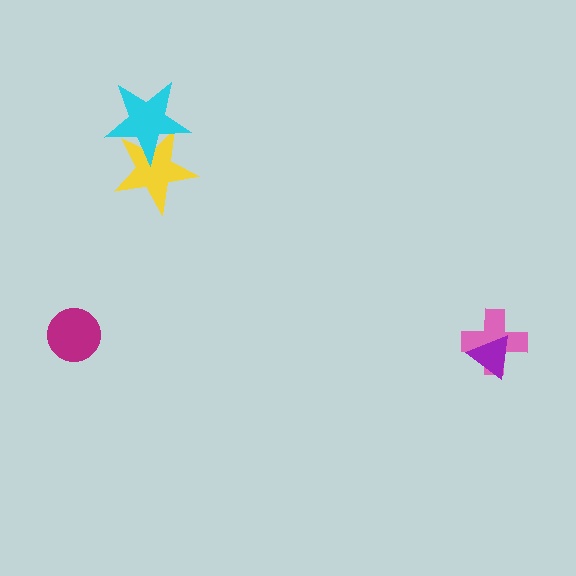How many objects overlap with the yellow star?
1 object overlaps with the yellow star.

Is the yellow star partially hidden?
Yes, it is partially covered by another shape.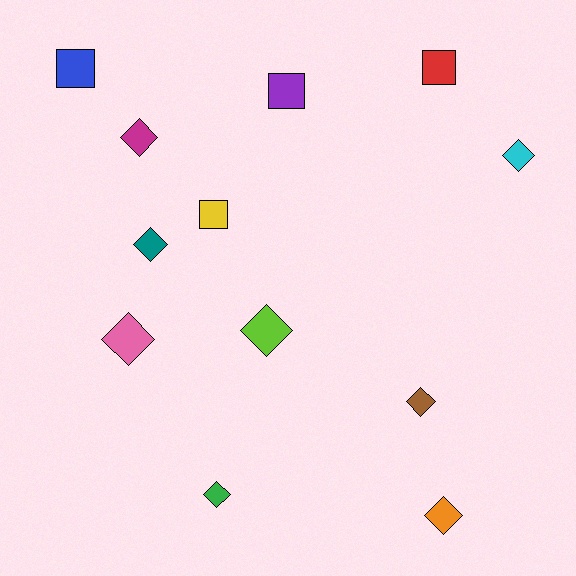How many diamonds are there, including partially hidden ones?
There are 8 diamonds.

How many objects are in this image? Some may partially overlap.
There are 12 objects.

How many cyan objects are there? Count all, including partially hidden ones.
There is 1 cyan object.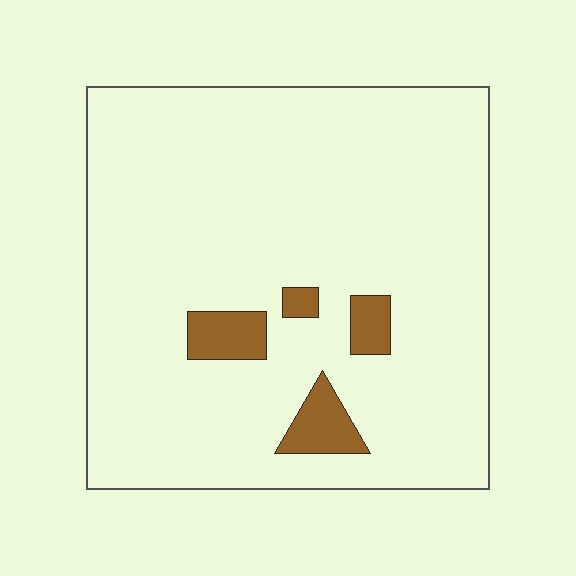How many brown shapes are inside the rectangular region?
4.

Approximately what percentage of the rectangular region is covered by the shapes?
Approximately 5%.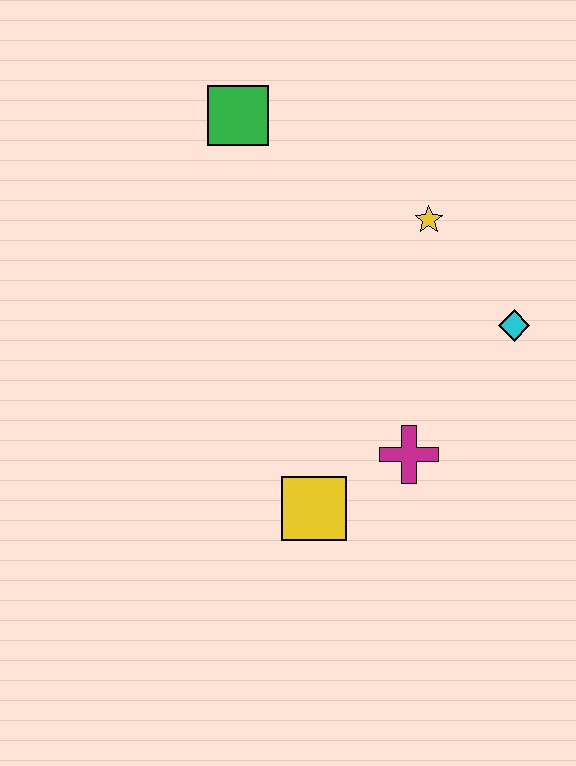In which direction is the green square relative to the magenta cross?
The green square is above the magenta cross.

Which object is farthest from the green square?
The yellow square is farthest from the green square.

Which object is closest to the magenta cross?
The yellow square is closest to the magenta cross.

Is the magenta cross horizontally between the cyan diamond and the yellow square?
Yes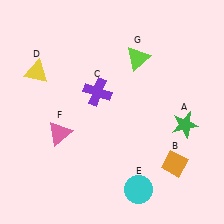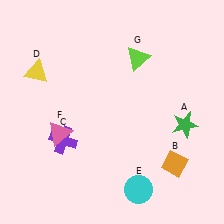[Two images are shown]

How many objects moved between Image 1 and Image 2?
1 object moved between the two images.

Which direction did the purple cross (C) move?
The purple cross (C) moved down.